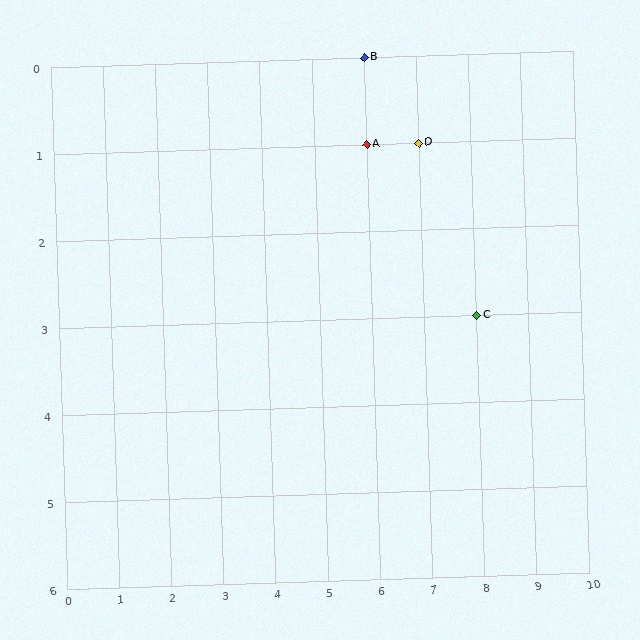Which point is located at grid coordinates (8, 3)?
Point C is at (8, 3).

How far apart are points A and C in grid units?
Points A and C are 2 columns and 2 rows apart (about 2.8 grid units diagonally).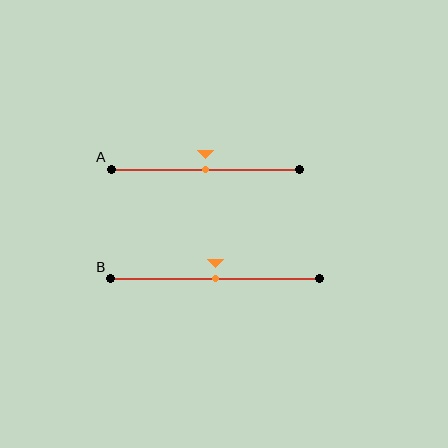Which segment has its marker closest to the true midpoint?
Segment A has its marker closest to the true midpoint.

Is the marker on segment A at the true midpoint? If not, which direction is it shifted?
Yes, the marker on segment A is at the true midpoint.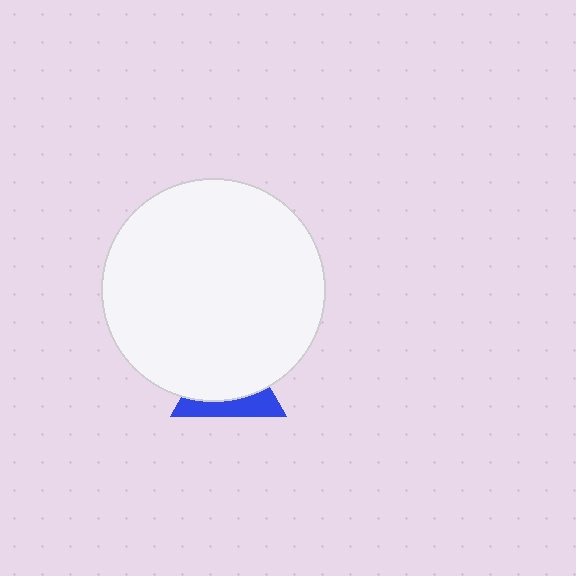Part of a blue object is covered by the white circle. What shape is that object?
It is a triangle.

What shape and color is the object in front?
The object in front is a white circle.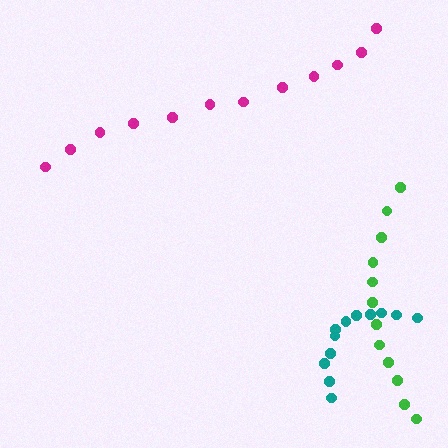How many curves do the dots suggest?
There are 3 distinct paths.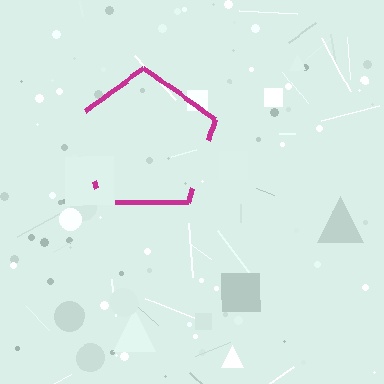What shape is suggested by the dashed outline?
The dashed outline suggests a pentagon.